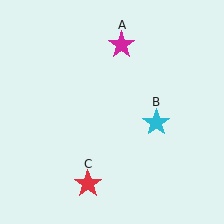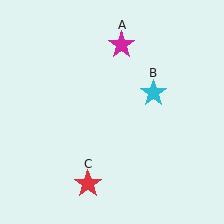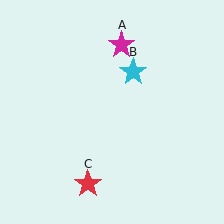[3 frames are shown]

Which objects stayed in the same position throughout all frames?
Magenta star (object A) and red star (object C) remained stationary.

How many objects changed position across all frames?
1 object changed position: cyan star (object B).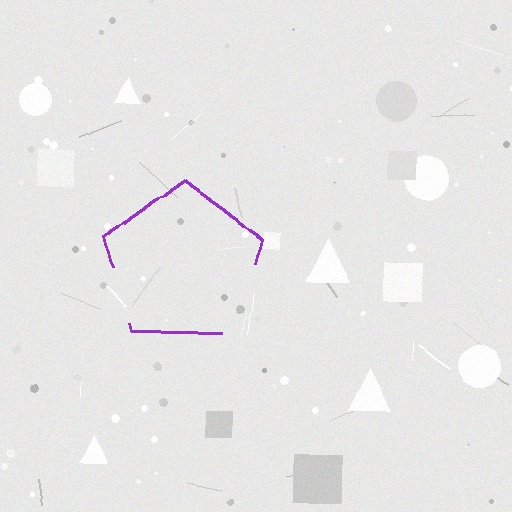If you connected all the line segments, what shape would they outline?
They would outline a pentagon.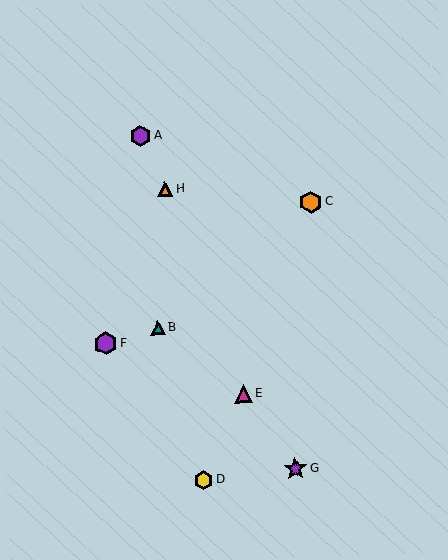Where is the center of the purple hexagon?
The center of the purple hexagon is at (140, 136).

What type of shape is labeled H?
Shape H is an orange triangle.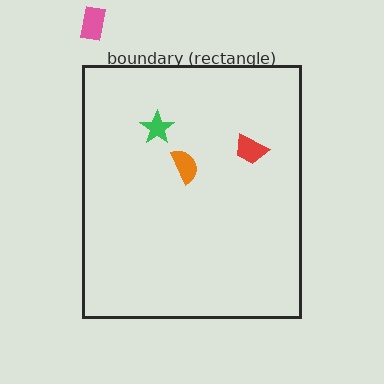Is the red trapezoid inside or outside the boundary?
Inside.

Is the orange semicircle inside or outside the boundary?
Inside.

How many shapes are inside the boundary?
3 inside, 1 outside.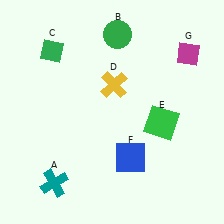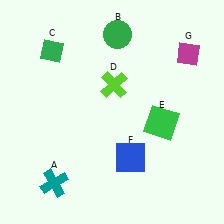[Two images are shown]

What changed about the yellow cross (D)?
In Image 1, D is yellow. In Image 2, it changed to lime.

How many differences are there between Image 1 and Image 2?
There is 1 difference between the two images.